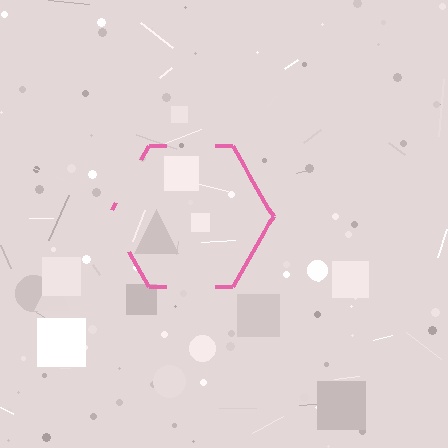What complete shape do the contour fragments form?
The contour fragments form a hexagon.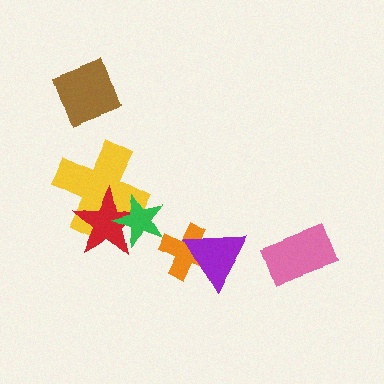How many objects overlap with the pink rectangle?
0 objects overlap with the pink rectangle.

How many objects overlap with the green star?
2 objects overlap with the green star.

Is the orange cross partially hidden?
Yes, it is partially covered by another shape.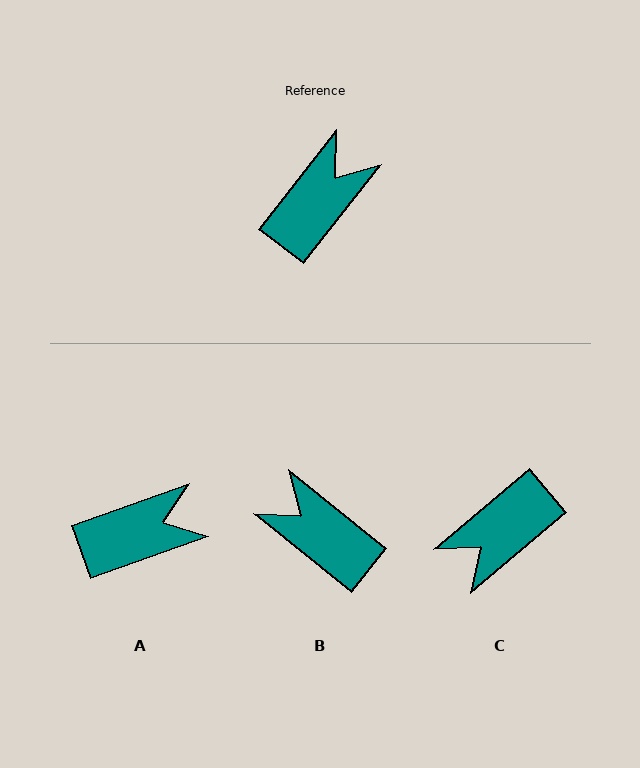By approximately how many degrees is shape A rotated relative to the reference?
Approximately 32 degrees clockwise.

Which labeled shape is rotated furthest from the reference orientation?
C, about 168 degrees away.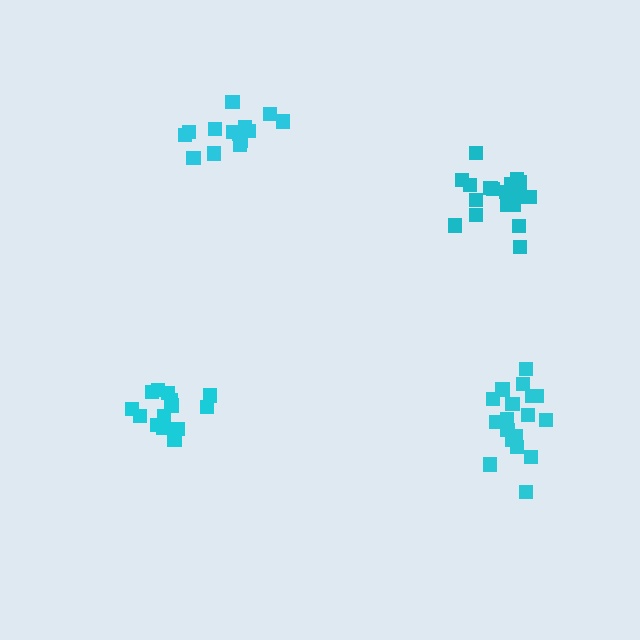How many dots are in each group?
Group 1: 14 dots, Group 2: 18 dots, Group 3: 14 dots, Group 4: 19 dots (65 total).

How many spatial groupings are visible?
There are 4 spatial groupings.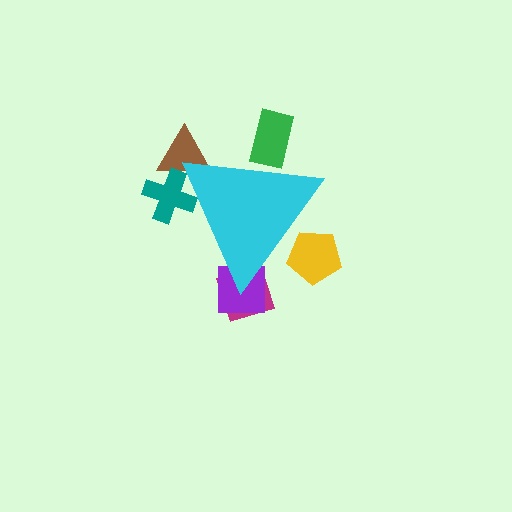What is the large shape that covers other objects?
A cyan triangle.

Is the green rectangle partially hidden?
Yes, the green rectangle is partially hidden behind the cyan triangle.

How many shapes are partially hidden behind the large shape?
6 shapes are partially hidden.